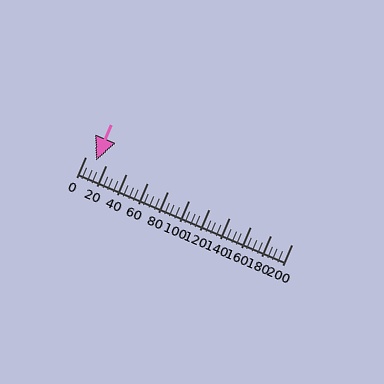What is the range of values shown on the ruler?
The ruler shows values from 0 to 200.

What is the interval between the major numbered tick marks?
The major tick marks are spaced 20 units apart.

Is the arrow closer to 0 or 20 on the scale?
The arrow is closer to 20.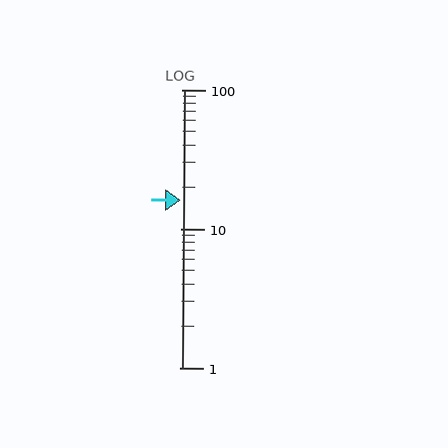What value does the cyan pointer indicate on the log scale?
The pointer indicates approximately 16.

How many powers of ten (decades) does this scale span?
The scale spans 2 decades, from 1 to 100.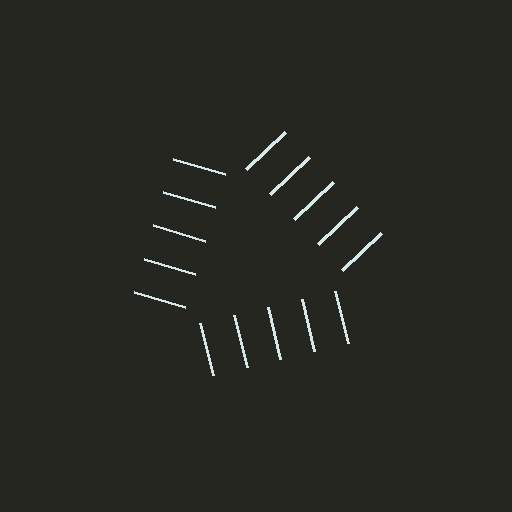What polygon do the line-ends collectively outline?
An illusory triangle — the line segments terminate on its edges but no continuous stroke is drawn.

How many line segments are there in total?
15 — 5 along each of the 3 edges.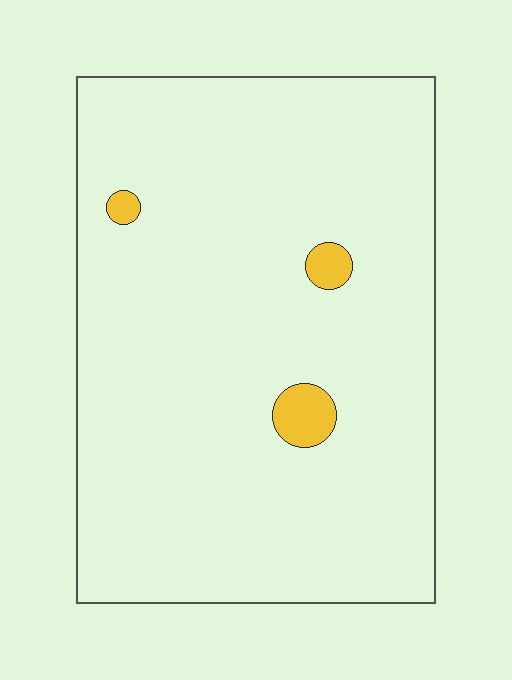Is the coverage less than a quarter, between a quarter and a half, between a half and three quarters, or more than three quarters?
Less than a quarter.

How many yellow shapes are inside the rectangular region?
3.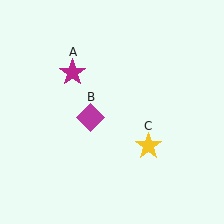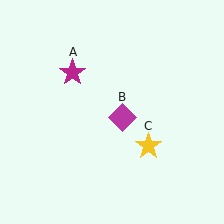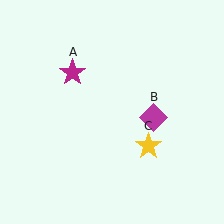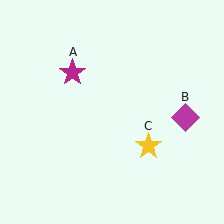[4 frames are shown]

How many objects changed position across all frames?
1 object changed position: magenta diamond (object B).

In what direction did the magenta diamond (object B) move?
The magenta diamond (object B) moved right.